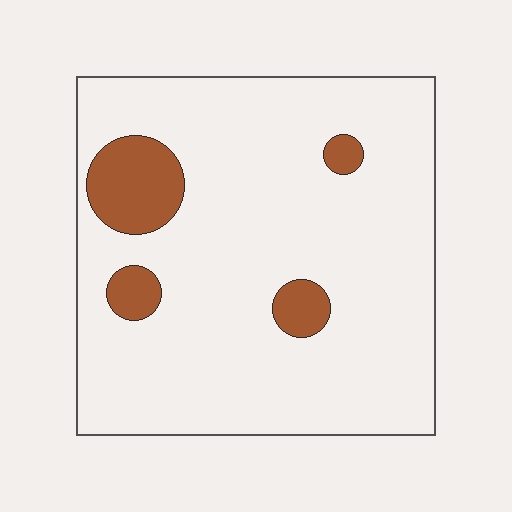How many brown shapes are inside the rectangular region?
4.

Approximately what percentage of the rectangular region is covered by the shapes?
Approximately 10%.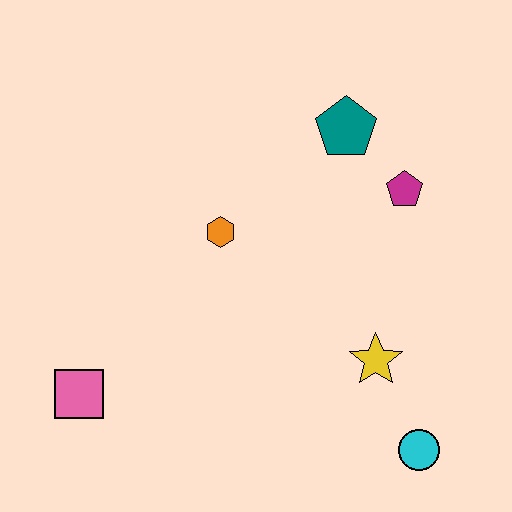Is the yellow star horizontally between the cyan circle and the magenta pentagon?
No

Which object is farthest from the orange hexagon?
The cyan circle is farthest from the orange hexagon.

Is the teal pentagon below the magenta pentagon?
No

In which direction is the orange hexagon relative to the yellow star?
The orange hexagon is to the left of the yellow star.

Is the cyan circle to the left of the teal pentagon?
No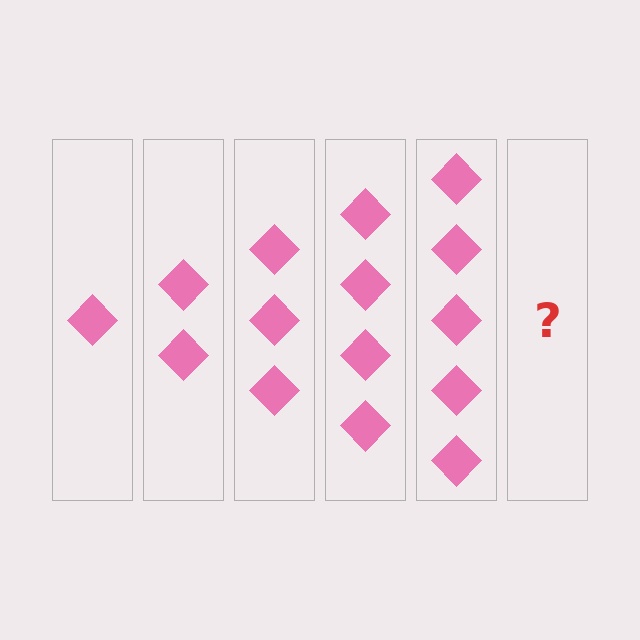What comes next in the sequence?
The next element should be 6 diamonds.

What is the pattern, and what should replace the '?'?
The pattern is that each step adds one more diamond. The '?' should be 6 diamonds.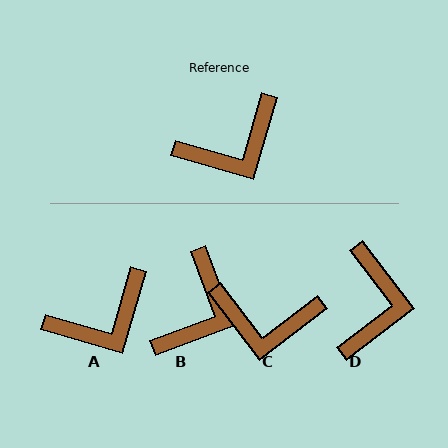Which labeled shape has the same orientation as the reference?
A.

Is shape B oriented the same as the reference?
No, it is off by about 36 degrees.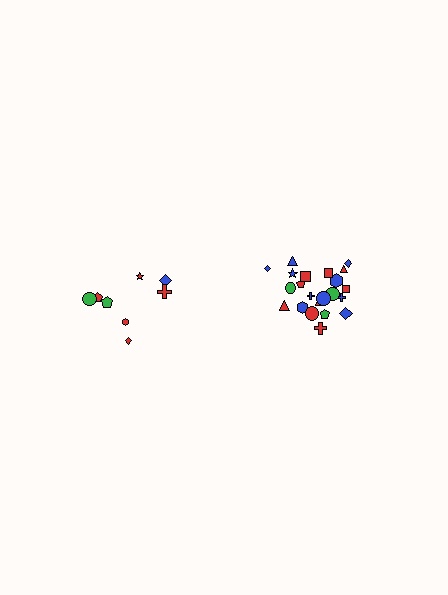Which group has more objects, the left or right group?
The right group.